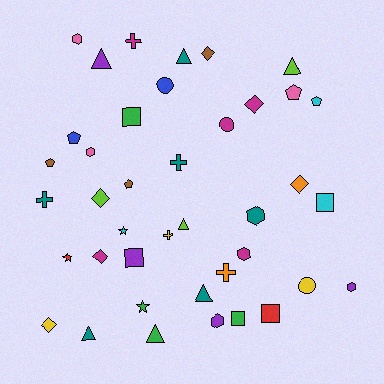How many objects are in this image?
There are 40 objects.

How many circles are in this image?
There are 3 circles.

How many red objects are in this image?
There are 2 red objects.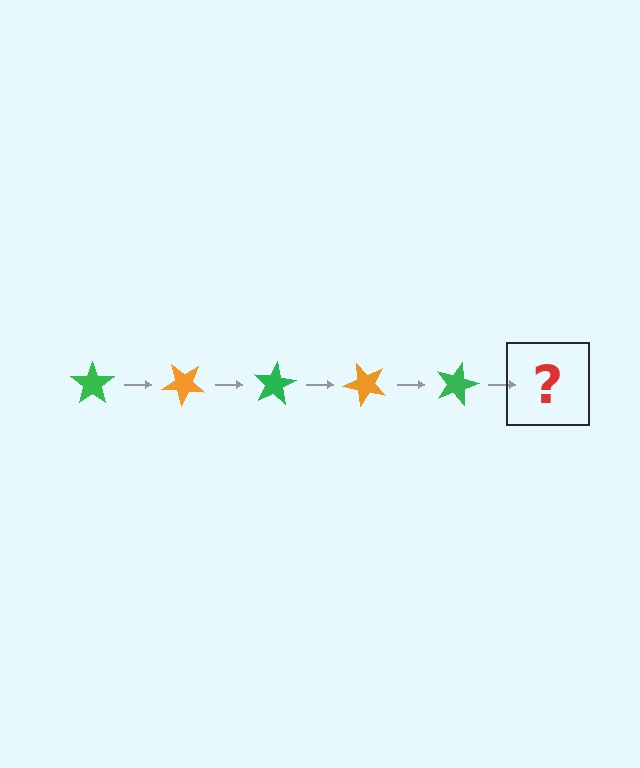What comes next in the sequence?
The next element should be an orange star, rotated 200 degrees from the start.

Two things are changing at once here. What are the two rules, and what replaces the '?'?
The two rules are that it rotates 40 degrees each step and the color cycles through green and orange. The '?' should be an orange star, rotated 200 degrees from the start.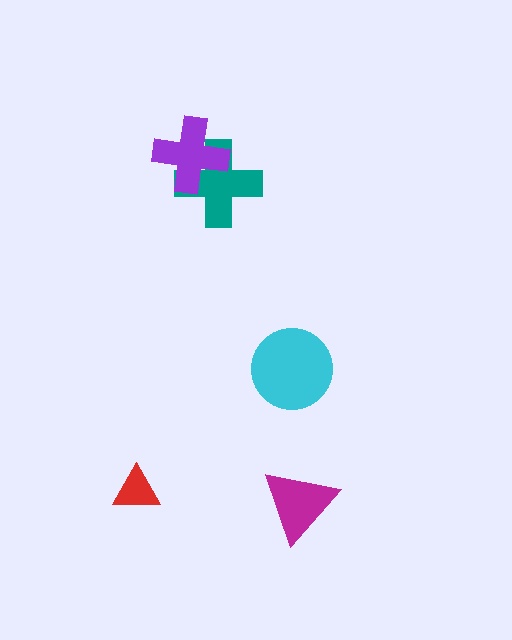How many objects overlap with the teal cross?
1 object overlaps with the teal cross.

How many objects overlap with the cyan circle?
0 objects overlap with the cyan circle.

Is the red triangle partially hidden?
No, no other shape covers it.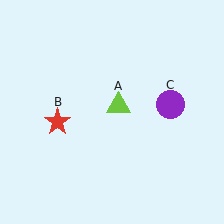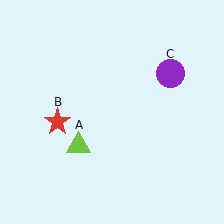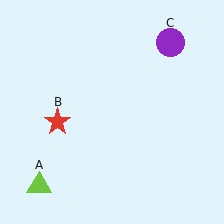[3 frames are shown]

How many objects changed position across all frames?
2 objects changed position: lime triangle (object A), purple circle (object C).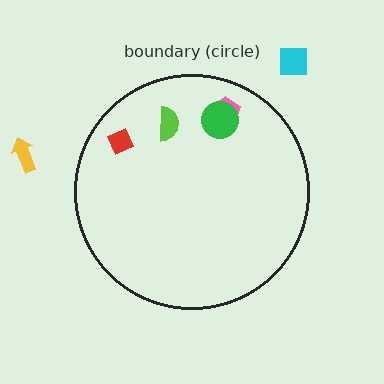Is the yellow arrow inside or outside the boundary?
Outside.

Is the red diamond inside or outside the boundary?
Inside.